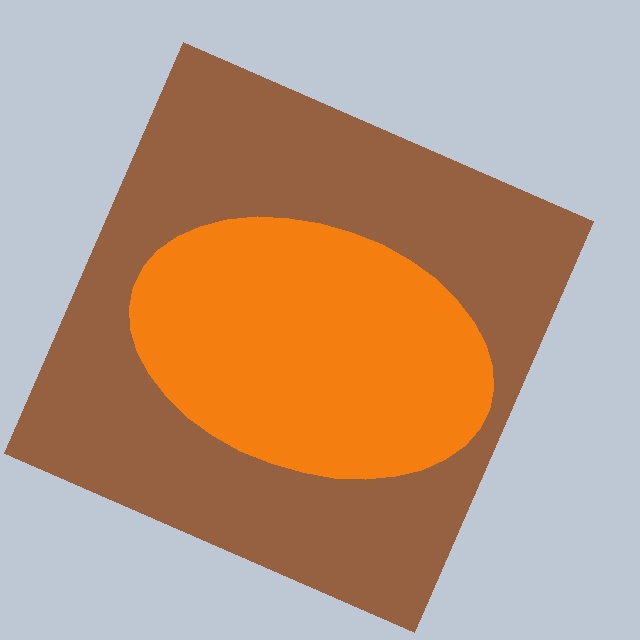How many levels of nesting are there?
2.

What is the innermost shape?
The orange ellipse.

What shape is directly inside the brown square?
The orange ellipse.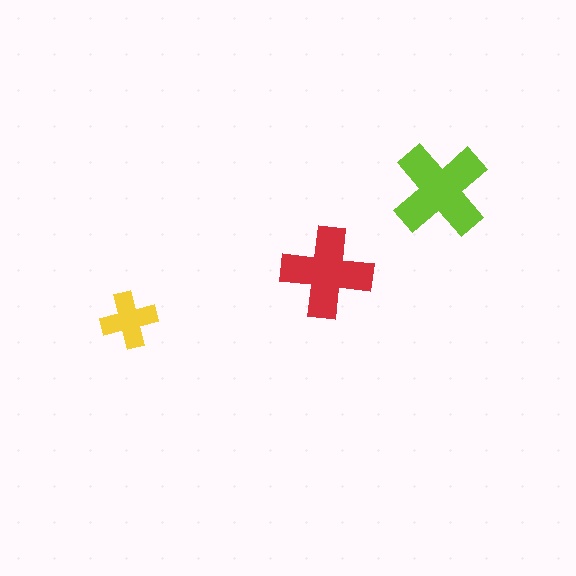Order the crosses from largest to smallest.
the lime one, the red one, the yellow one.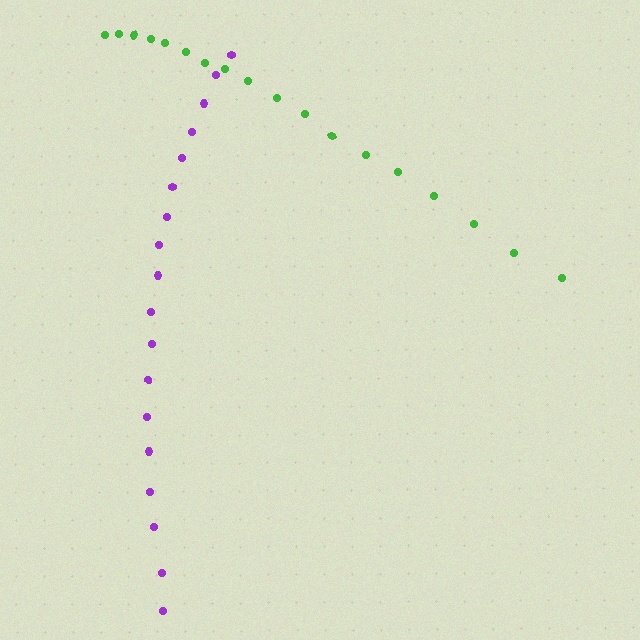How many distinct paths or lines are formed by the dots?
There are 2 distinct paths.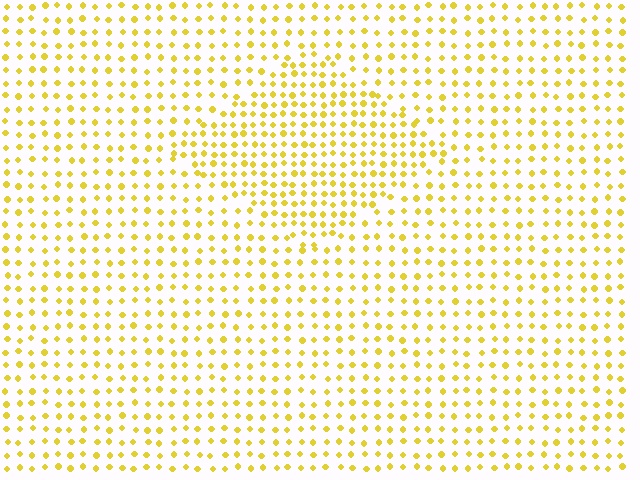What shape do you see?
I see a diamond.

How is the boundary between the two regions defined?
The boundary is defined by a change in element density (approximately 1.7x ratio). All elements are the same color, size, and shape.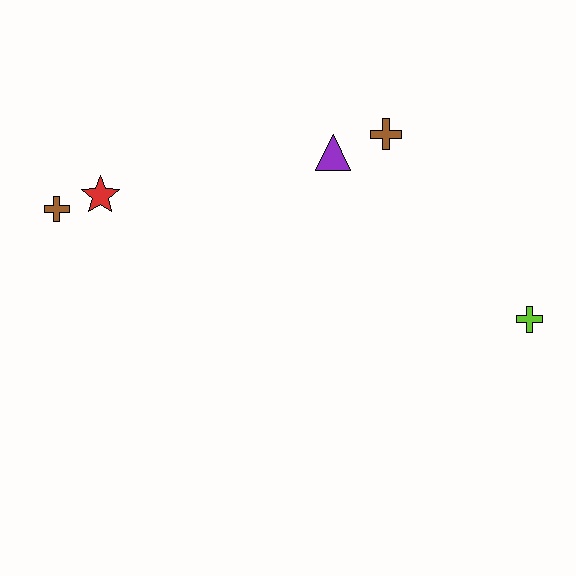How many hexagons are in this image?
There are no hexagons.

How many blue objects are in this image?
There are no blue objects.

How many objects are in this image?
There are 5 objects.